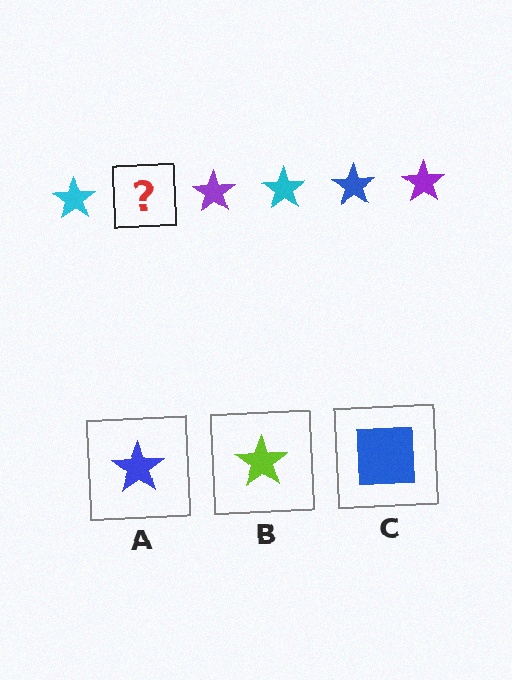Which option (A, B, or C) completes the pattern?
A.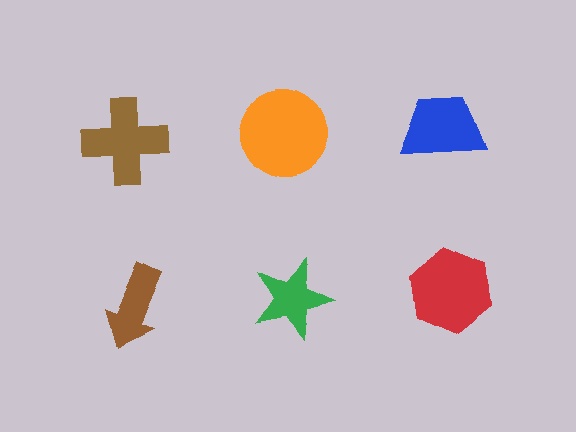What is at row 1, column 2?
An orange circle.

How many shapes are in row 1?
3 shapes.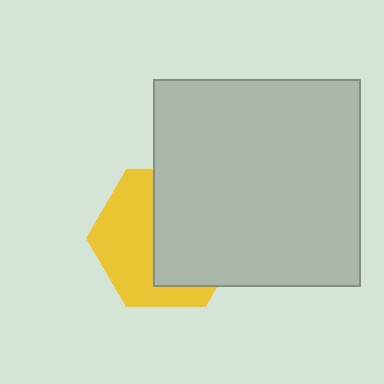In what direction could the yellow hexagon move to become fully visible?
The yellow hexagon could move left. That would shift it out from behind the light gray square entirely.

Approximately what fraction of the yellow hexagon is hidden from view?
Roughly 53% of the yellow hexagon is hidden behind the light gray square.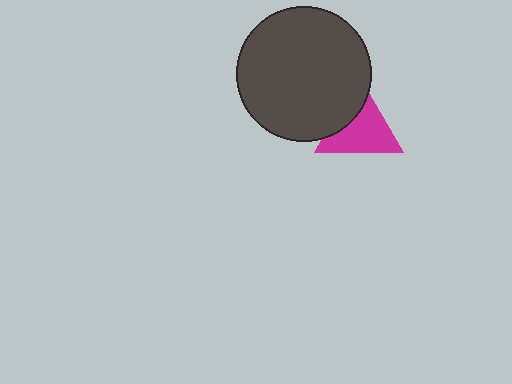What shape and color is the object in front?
The object in front is a dark gray circle.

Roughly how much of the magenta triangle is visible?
Most of it is visible (roughly 69%).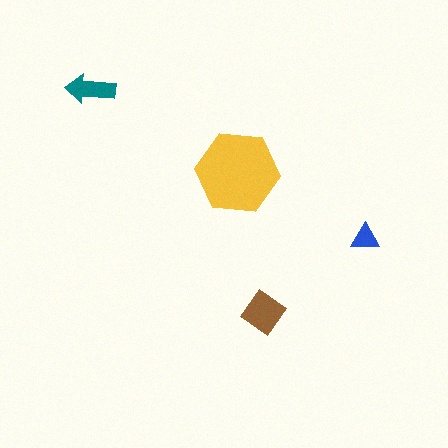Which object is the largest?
The yellow hexagon.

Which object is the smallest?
The blue triangle.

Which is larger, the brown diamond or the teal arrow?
The brown diamond.